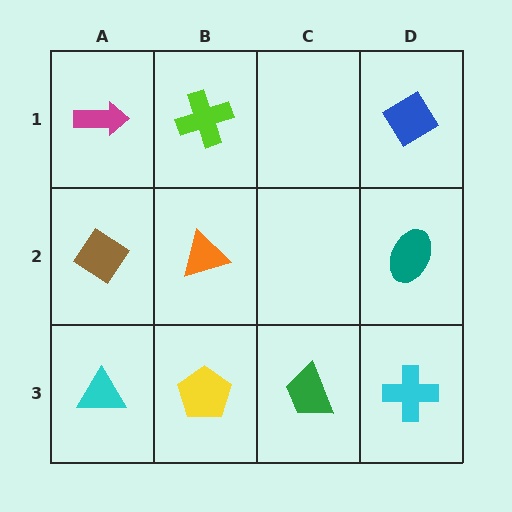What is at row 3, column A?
A cyan triangle.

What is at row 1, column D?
A blue diamond.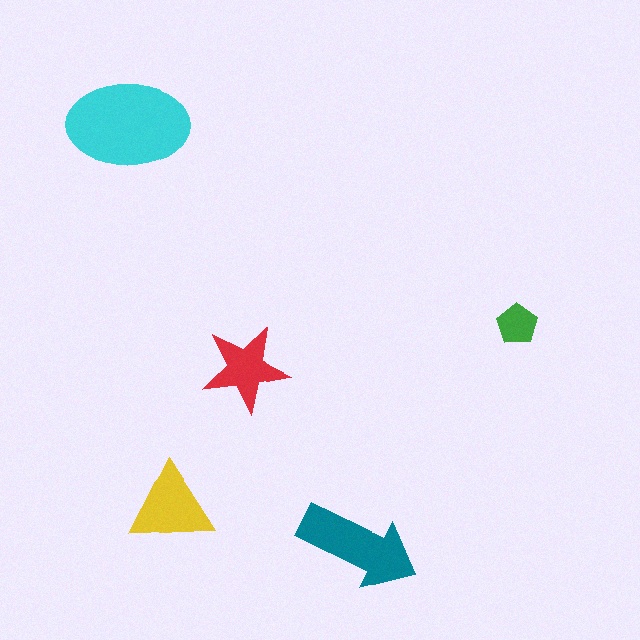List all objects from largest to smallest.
The cyan ellipse, the teal arrow, the yellow triangle, the red star, the green pentagon.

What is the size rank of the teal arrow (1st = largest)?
2nd.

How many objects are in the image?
There are 5 objects in the image.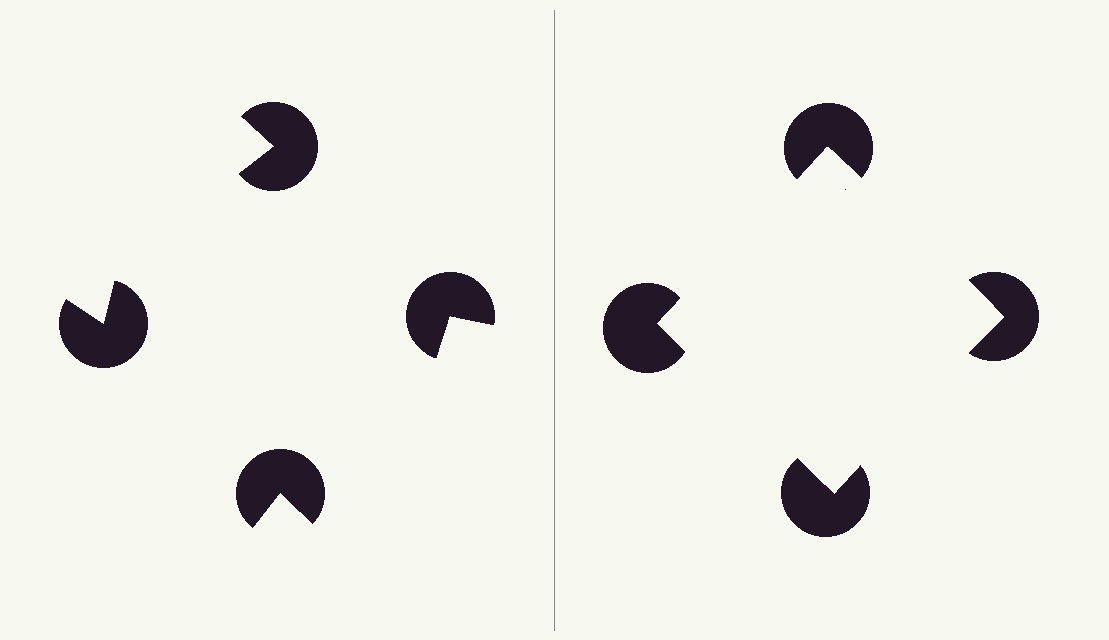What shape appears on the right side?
An illusory square.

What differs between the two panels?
The pac-man discs are positioned identically on both sides; only the wedge orientations differ. On the right they align to a square; on the left they are misaligned.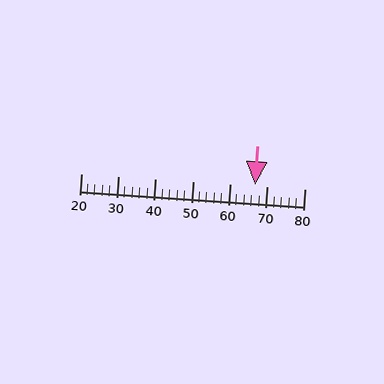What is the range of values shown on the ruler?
The ruler shows values from 20 to 80.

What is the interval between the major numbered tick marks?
The major tick marks are spaced 10 units apart.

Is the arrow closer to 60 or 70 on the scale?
The arrow is closer to 70.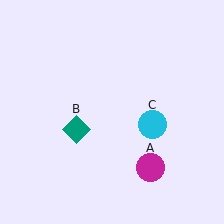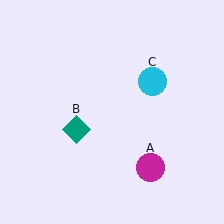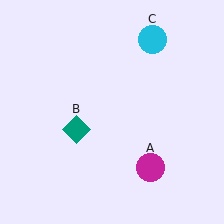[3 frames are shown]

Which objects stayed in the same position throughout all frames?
Magenta circle (object A) and teal diamond (object B) remained stationary.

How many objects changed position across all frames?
1 object changed position: cyan circle (object C).